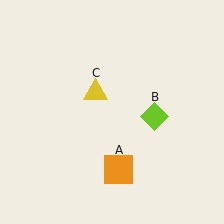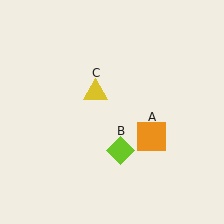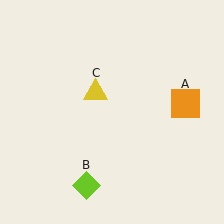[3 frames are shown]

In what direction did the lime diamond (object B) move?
The lime diamond (object B) moved down and to the left.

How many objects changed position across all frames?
2 objects changed position: orange square (object A), lime diamond (object B).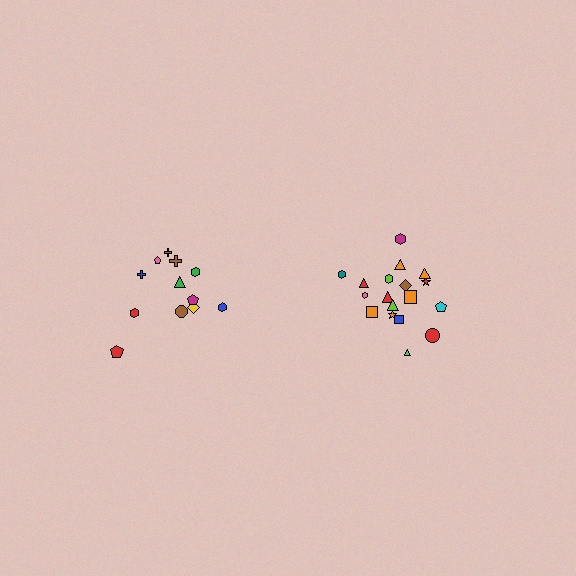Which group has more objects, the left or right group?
The right group.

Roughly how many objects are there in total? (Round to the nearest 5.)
Roughly 30 objects in total.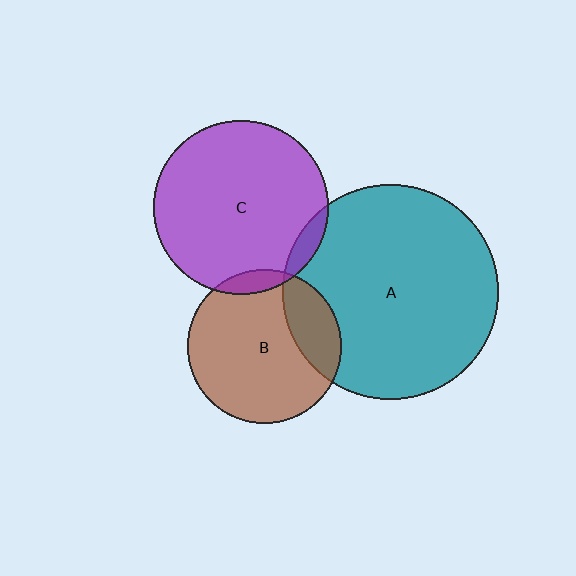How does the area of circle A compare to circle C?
Approximately 1.5 times.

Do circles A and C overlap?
Yes.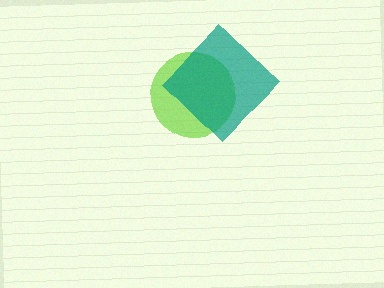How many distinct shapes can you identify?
There are 2 distinct shapes: a lime circle, a teal diamond.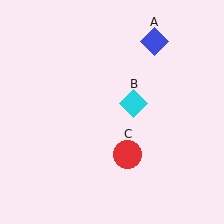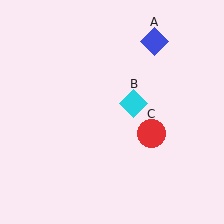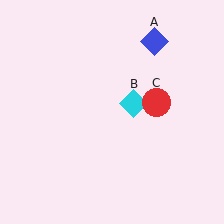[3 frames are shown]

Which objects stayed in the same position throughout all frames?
Blue diamond (object A) and cyan diamond (object B) remained stationary.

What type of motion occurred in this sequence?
The red circle (object C) rotated counterclockwise around the center of the scene.